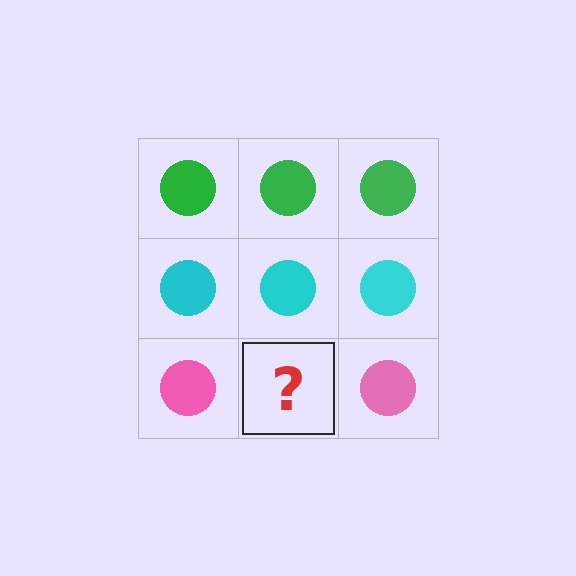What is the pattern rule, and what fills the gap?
The rule is that each row has a consistent color. The gap should be filled with a pink circle.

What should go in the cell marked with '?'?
The missing cell should contain a pink circle.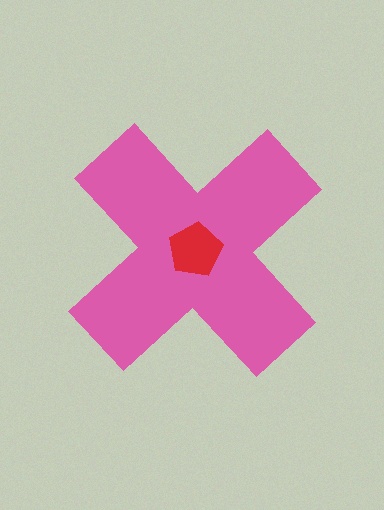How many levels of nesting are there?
2.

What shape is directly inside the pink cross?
The red pentagon.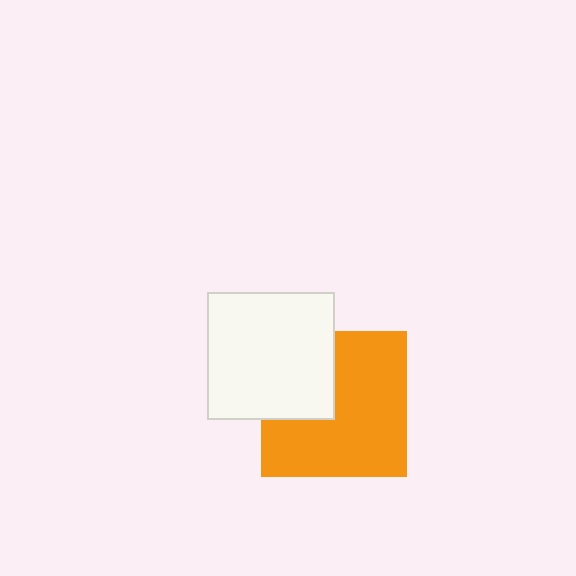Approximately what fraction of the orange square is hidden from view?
Roughly 31% of the orange square is hidden behind the white square.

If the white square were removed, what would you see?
You would see the complete orange square.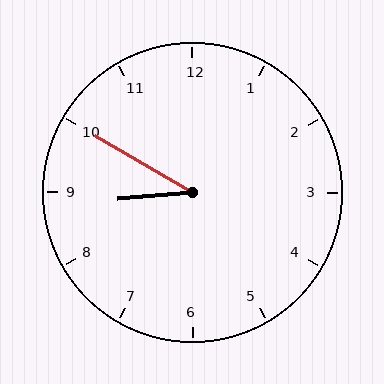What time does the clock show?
8:50.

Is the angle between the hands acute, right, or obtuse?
It is acute.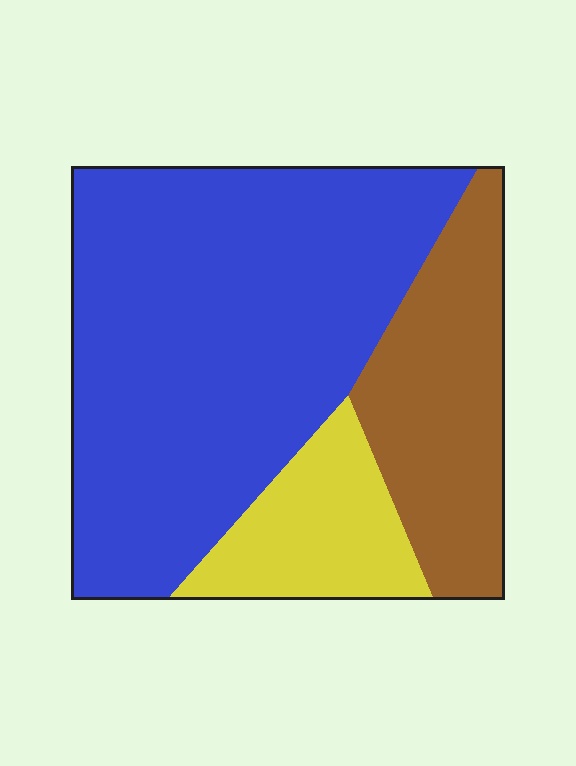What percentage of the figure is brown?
Brown takes up about one quarter (1/4) of the figure.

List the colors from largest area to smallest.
From largest to smallest: blue, brown, yellow.